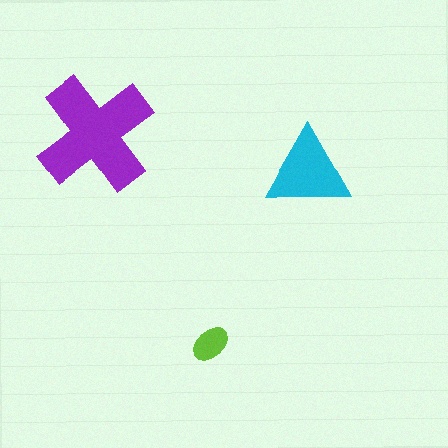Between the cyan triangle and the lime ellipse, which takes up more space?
The cyan triangle.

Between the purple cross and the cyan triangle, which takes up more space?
The purple cross.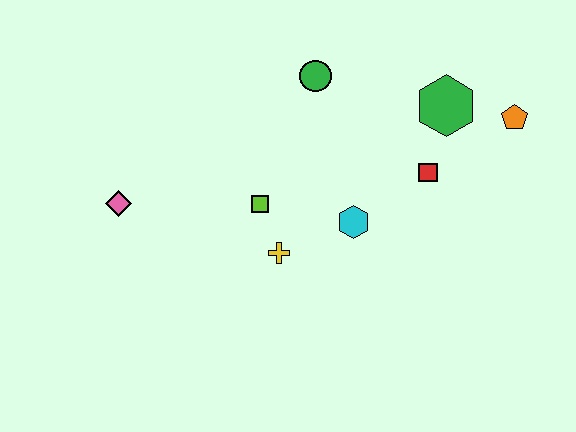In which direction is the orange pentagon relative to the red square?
The orange pentagon is to the right of the red square.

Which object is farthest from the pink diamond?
The orange pentagon is farthest from the pink diamond.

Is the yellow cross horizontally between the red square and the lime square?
Yes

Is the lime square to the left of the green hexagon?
Yes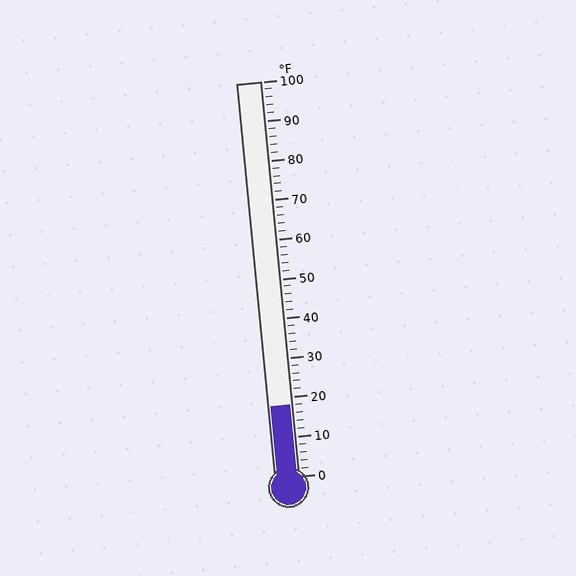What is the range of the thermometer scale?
The thermometer scale ranges from 0°F to 100°F.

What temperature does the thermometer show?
The thermometer shows approximately 18°F.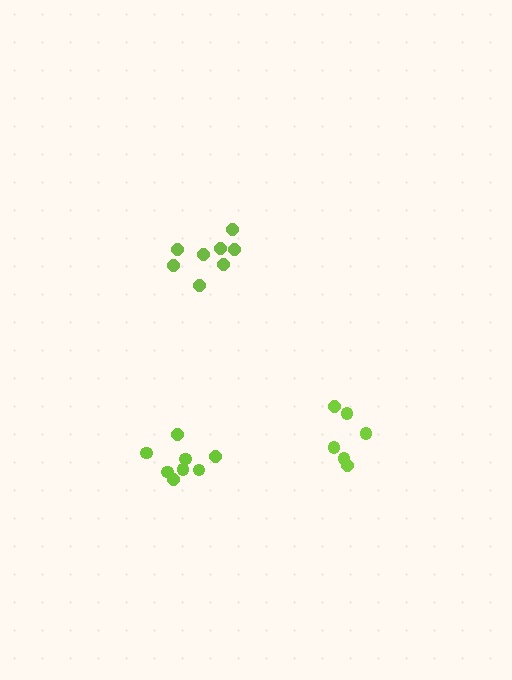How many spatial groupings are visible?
There are 3 spatial groupings.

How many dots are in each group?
Group 1: 8 dots, Group 2: 6 dots, Group 3: 8 dots (22 total).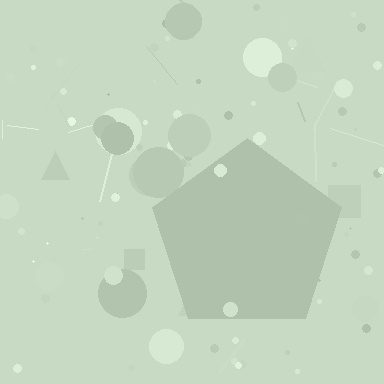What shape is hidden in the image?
A pentagon is hidden in the image.